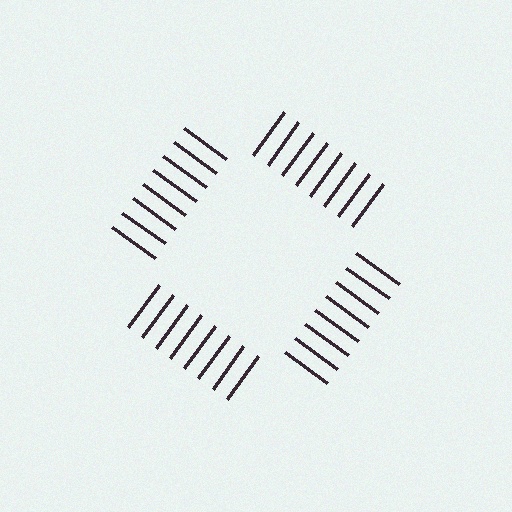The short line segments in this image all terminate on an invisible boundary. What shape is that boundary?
An illusory square — the line segments terminate on its edges but no continuous stroke is drawn.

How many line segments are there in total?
32 — 8 along each of the 4 edges.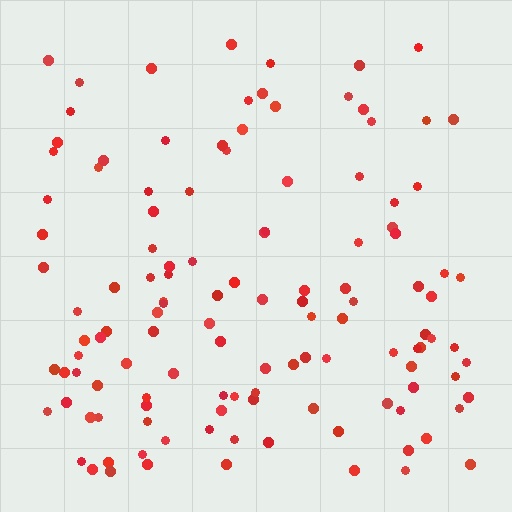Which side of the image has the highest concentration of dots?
The bottom.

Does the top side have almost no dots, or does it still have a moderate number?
Still a moderate number, just noticeably fewer than the bottom.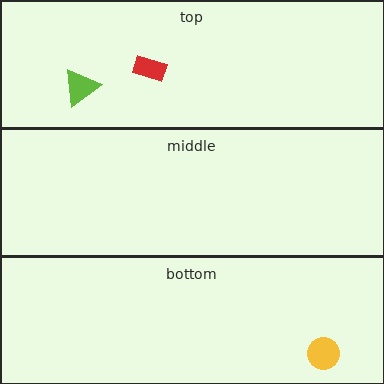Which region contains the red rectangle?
The top region.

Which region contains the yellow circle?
The bottom region.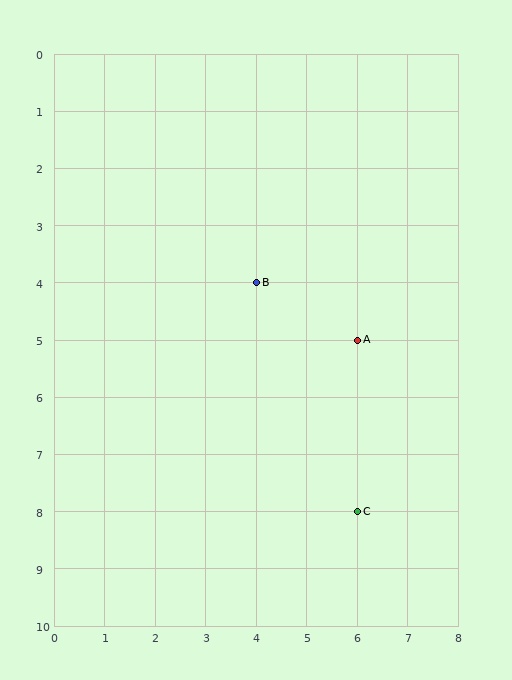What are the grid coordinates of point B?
Point B is at grid coordinates (4, 4).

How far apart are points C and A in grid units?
Points C and A are 3 rows apart.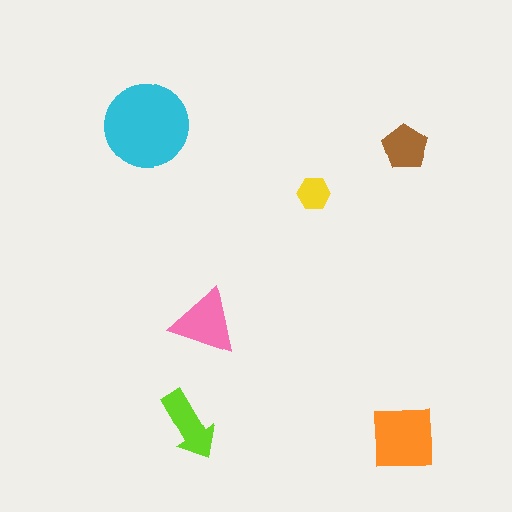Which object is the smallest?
The yellow hexagon.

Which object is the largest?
The cyan circle.